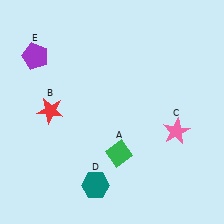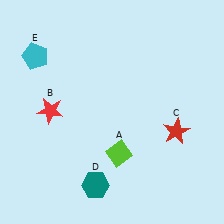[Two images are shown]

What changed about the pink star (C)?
In Image 1, C is pink. In Image 2, it changed to red.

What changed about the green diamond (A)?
In Image 1, A is green. In Image 2, it changed to lime.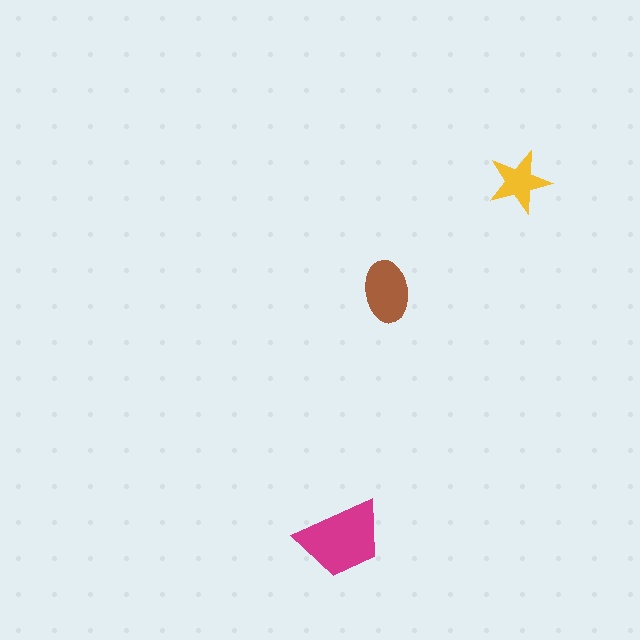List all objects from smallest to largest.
The yellow star, the brown ellipse, the magenta trapezoid.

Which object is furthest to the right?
The yellow star is rightmost.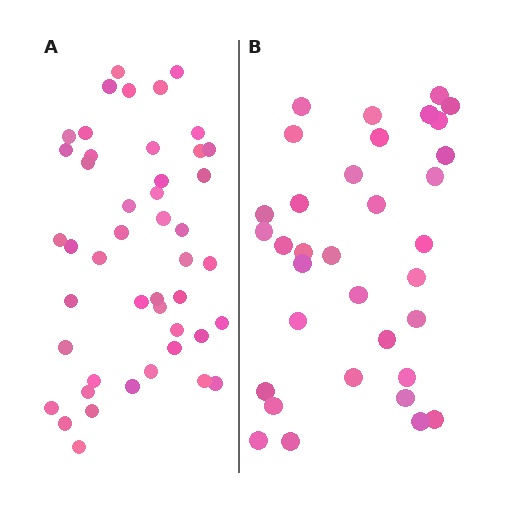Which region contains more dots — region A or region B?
Region A (the left region) has more dots.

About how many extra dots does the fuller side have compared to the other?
Region A has roughly 12 or so more dots than region B.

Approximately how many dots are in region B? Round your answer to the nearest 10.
About 30 dots. (The exact count is 34, which rounds to 30.)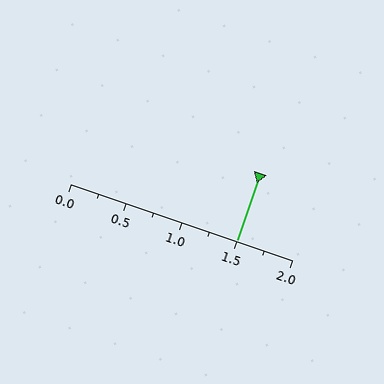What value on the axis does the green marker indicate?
The marker indicates approximately 1.5.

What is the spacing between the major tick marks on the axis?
The major ticks are spaced 0.5 apart.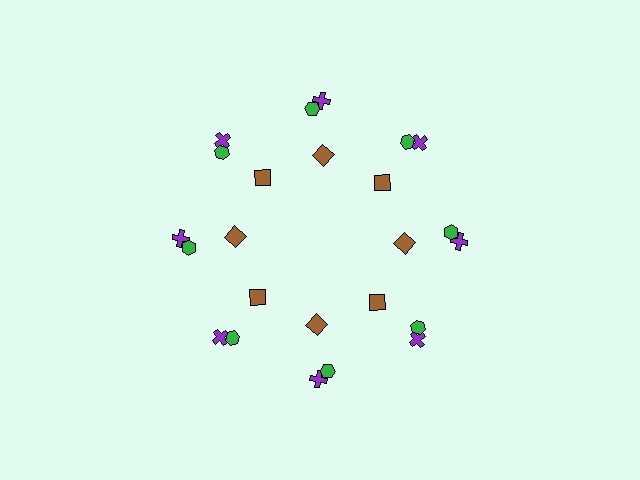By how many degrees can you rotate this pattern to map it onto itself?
The pattern maps onto itself every 45 degrees of rotation.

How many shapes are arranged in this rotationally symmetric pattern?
There are 24 shapes, arranged in 8 groups of 3.